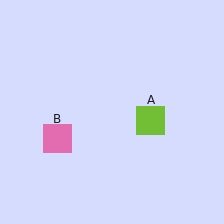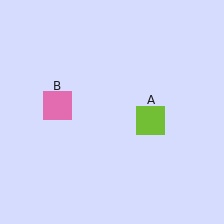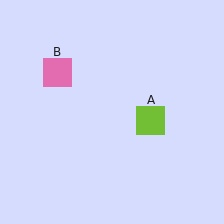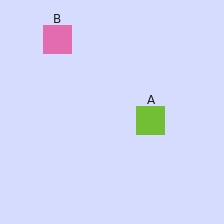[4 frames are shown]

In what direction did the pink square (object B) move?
The pink square (object B) moved up.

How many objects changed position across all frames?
1 object changed position: pink square (object B).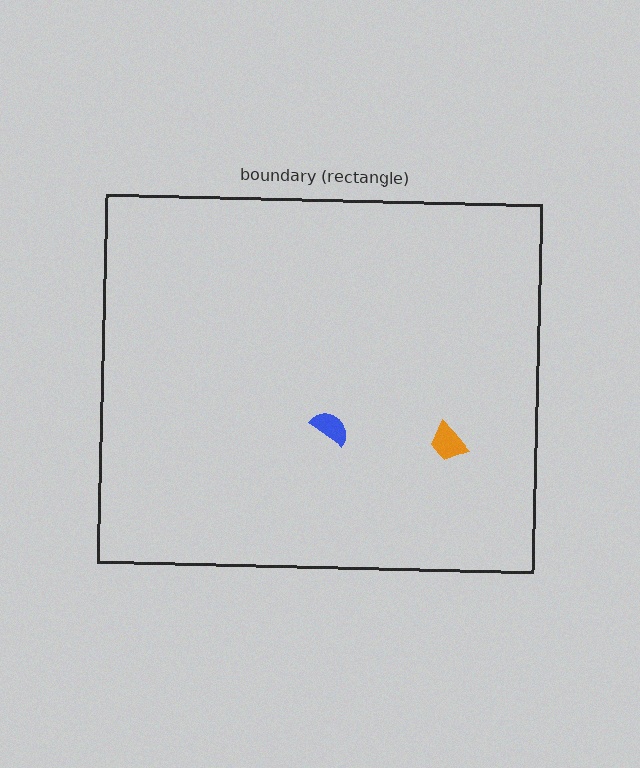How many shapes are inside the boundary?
2 inside, 0 outside.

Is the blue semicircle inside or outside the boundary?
Inside.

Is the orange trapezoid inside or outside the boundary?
Inside.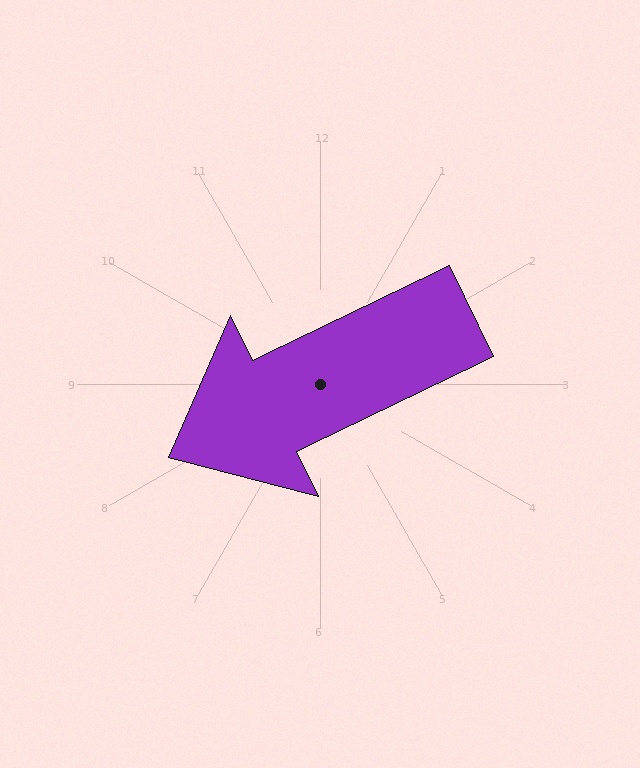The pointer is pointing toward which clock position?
Roughly 8 o'clock.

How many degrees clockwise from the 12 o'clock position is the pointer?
Approximately 244 degrees.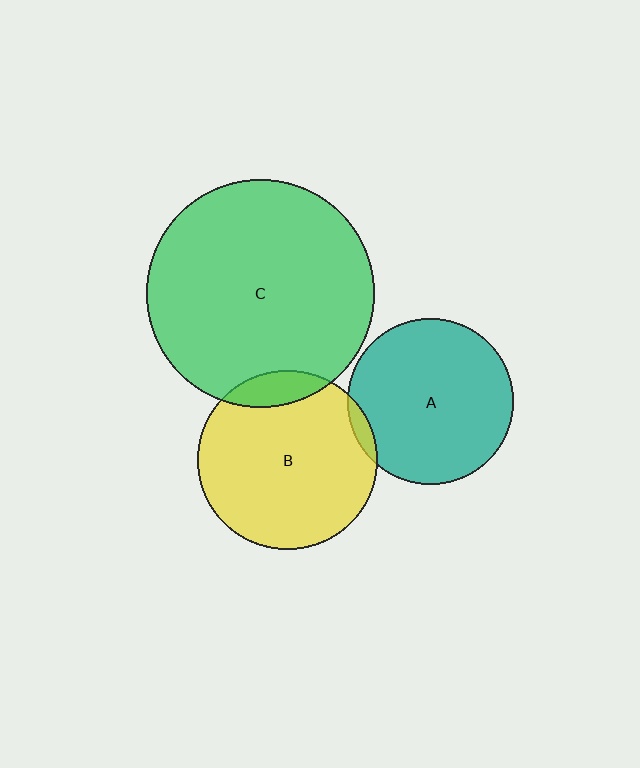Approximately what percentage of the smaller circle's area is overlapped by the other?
Approximately 10%.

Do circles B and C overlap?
Yes.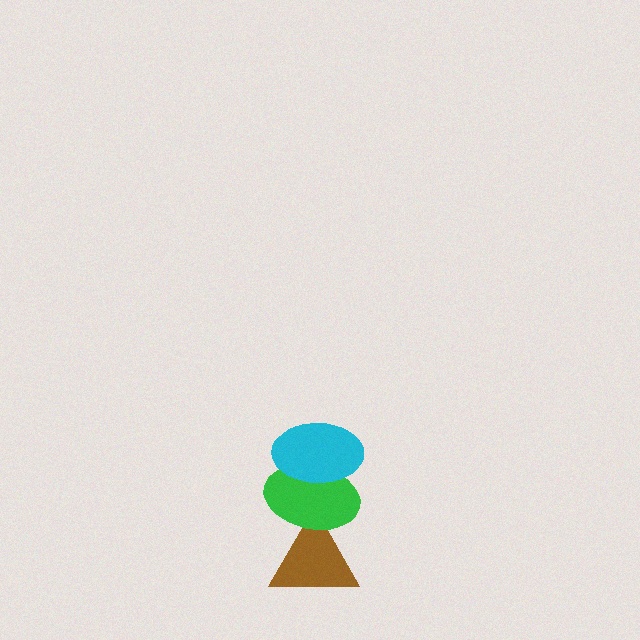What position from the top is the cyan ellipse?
The cyan ellipse is 1st from the top.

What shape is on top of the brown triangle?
The green ellipse is on top of the brown triangle.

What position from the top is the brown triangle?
The brown triangle is 3rd from the top.